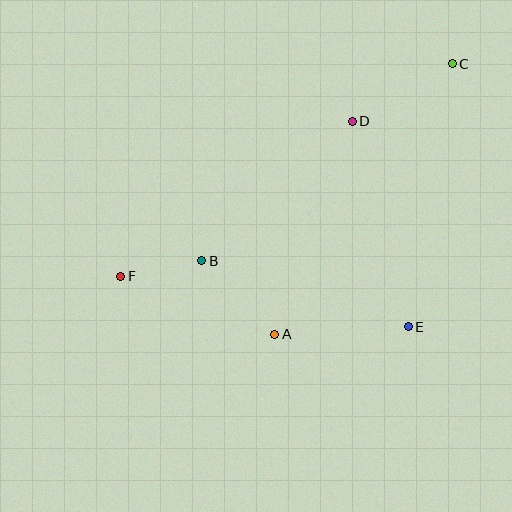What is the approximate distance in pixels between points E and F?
The distance between E and F is approximately 292 pixels.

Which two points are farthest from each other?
Points C and F are farthest from each other.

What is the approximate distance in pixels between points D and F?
The distance between D and F is approximately 279 pixels.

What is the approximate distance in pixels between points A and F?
The distance between A and F is approximately 165 pixels.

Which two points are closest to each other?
Points B and F are closest to each other.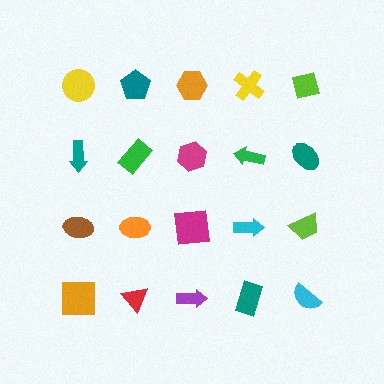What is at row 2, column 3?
A magenta hexagon.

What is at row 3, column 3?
A magenta square.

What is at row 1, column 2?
A teal pentagon.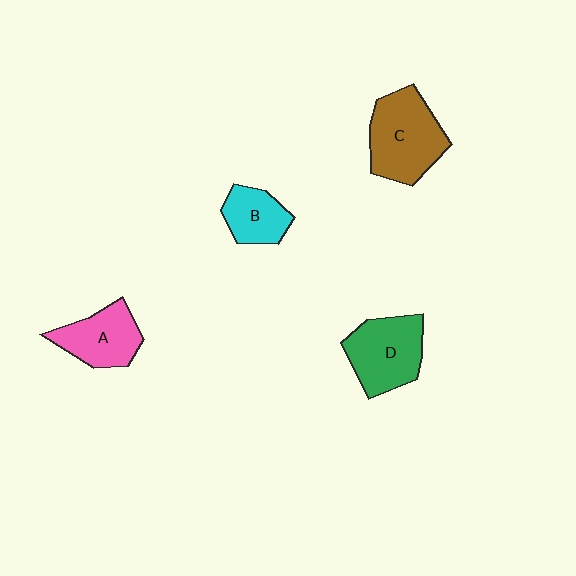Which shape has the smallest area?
Shape B (cyan).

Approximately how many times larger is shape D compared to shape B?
Approximately 1.6 times.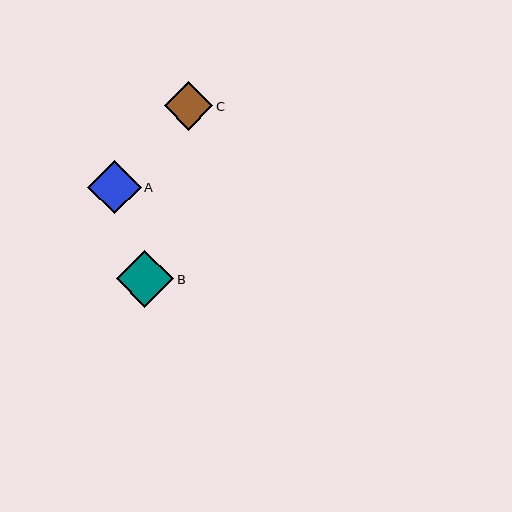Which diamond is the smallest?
Diamond C is the smallest with a size of approximately 49 pixels.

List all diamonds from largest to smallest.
From largest to smallest: B, A, C.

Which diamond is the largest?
Diamond B is the largest with a size of approximately 57 pixels.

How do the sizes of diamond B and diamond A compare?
Diamond B and diamond A are approximately the same size.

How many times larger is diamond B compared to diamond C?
Diamond B is approximately 1.2 times the size of diamond C.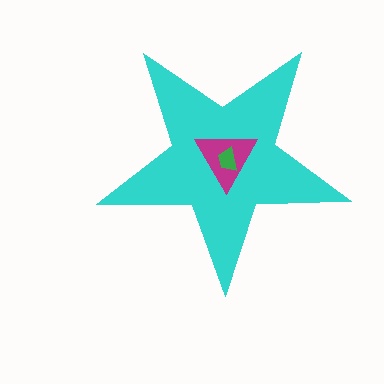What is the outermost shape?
The cyan star.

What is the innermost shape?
The green trapezoid.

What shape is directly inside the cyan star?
The magenta triangle.